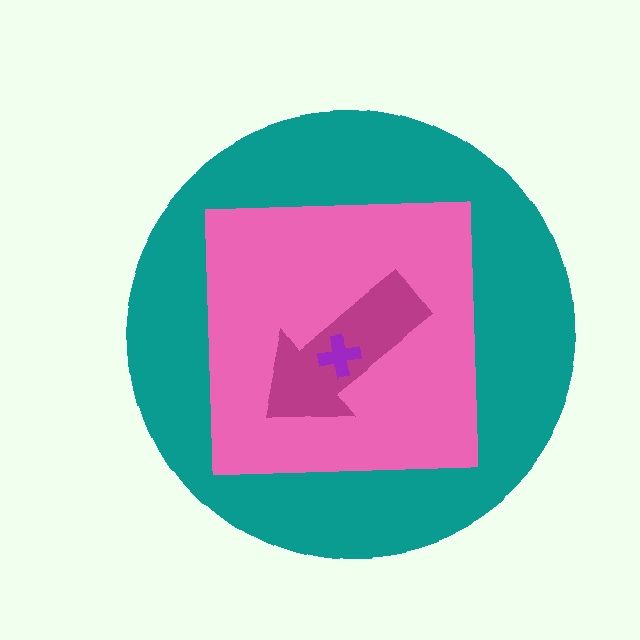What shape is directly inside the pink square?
The magenta arrow.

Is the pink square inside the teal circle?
Yes.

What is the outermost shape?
The teal circle.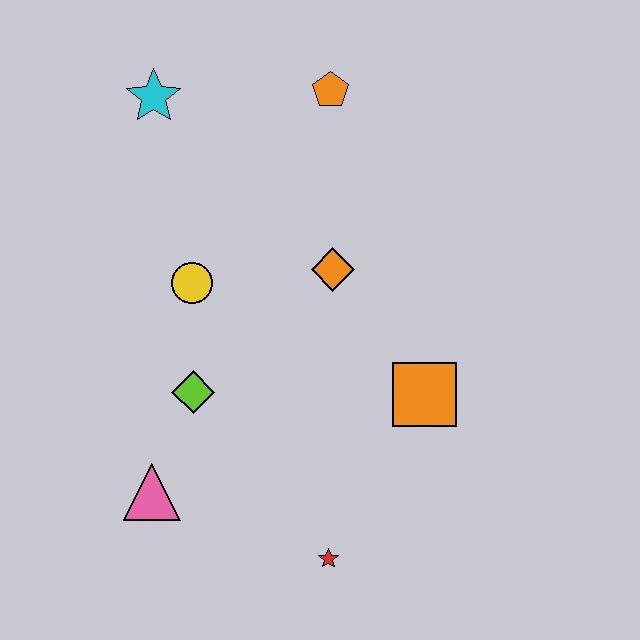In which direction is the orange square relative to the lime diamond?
The orange square is to the right of the lime diamond.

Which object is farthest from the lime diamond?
The orange pentagon is farthest from the lime diamond.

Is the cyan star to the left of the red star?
Yes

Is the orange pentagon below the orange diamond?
No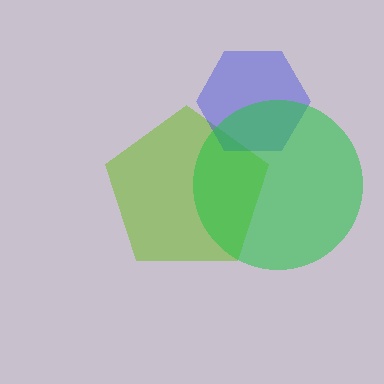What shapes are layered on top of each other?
The layered shapes are: a lime pentagon, a blue hexagon, a green circle.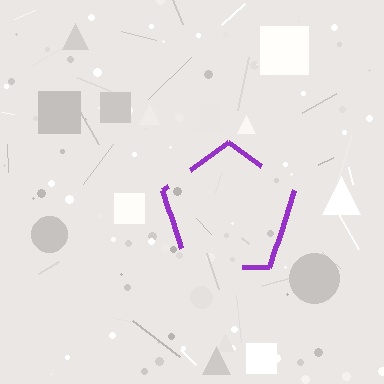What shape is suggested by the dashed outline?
The dashed outline suggests a pentagon.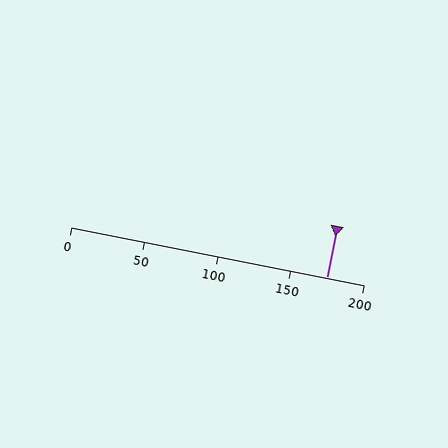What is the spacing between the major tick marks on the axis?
The major ticks are spaced 50 apart.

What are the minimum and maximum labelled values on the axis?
The axis runs from 0 to 200.